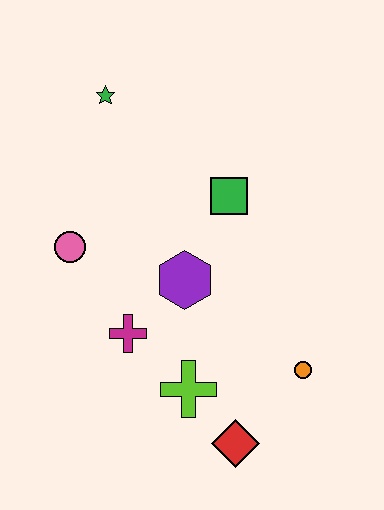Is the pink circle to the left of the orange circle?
Yes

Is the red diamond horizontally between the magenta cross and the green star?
No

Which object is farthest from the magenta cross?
The green star is farthest from the magenta cross.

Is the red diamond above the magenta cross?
No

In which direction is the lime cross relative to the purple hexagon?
The lime cross is below the purple hexagon.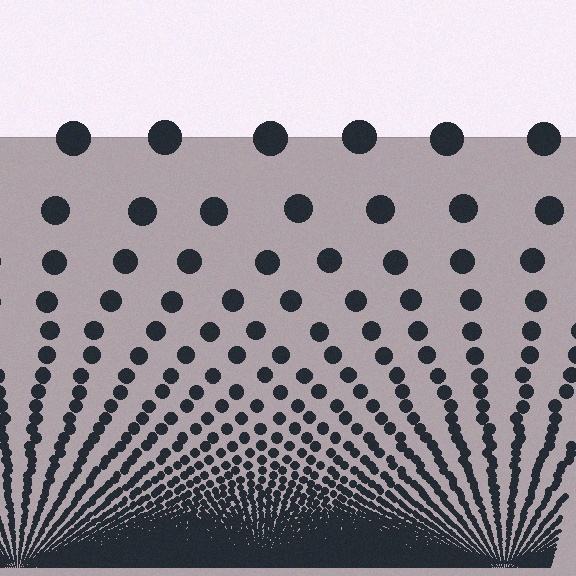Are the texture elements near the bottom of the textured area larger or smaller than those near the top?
Smaller. The gradient is inverted — elements near the bottom are smaller and denser.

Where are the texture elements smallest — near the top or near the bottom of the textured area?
Near the bottom.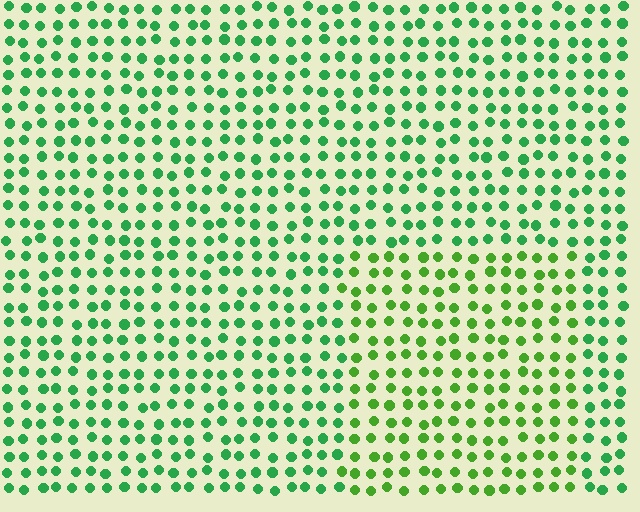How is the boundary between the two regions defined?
The boundary is defined purely by a slight shift in hue (about 30 degrees). Spacing, size, and orientation are identical on both sides.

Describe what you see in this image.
The image is filled with small green elements in a uniform arrangement. A rectangle-shaped region is visible where the elements are tinted to a slightly different hue, forming a subtle color boundary.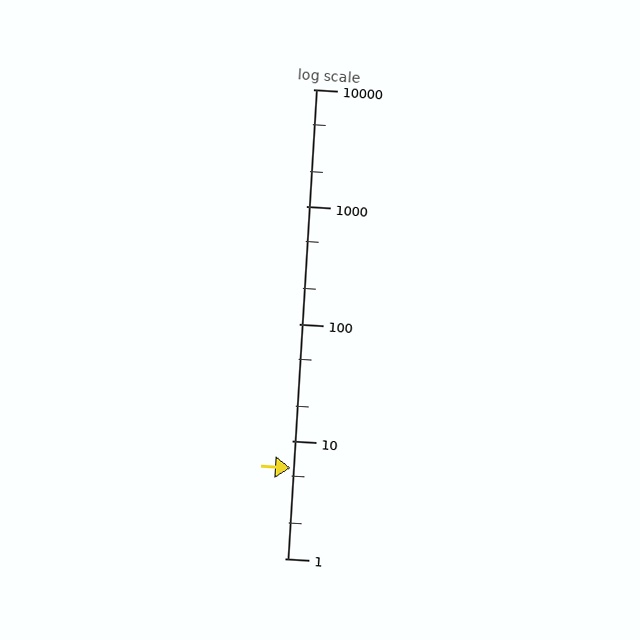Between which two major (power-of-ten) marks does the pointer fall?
The pointer is between 1 and 10.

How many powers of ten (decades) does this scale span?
The scale spans 4 decades, from 1 to 10000.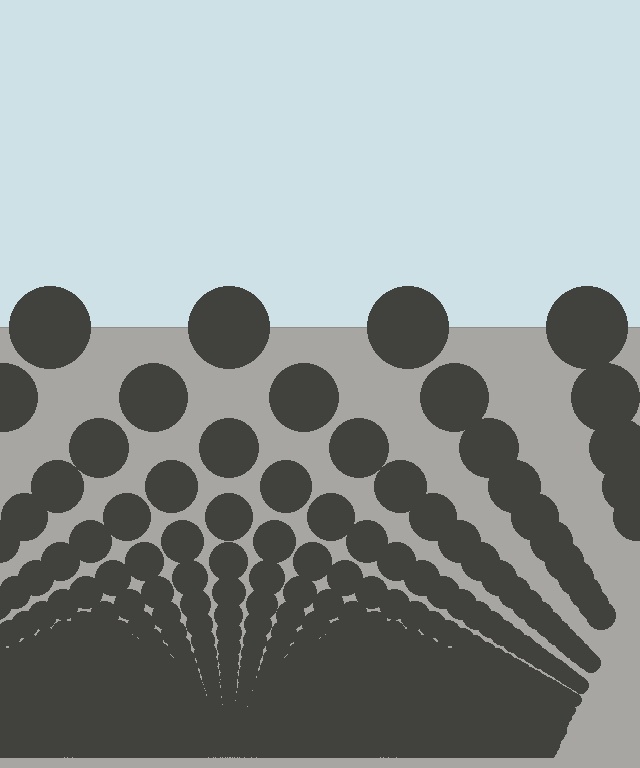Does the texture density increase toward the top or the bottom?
Density increases toward the bottom.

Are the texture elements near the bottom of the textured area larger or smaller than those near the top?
Smaller. The gradient is inverted — elements near the bottom are smaller and denser.